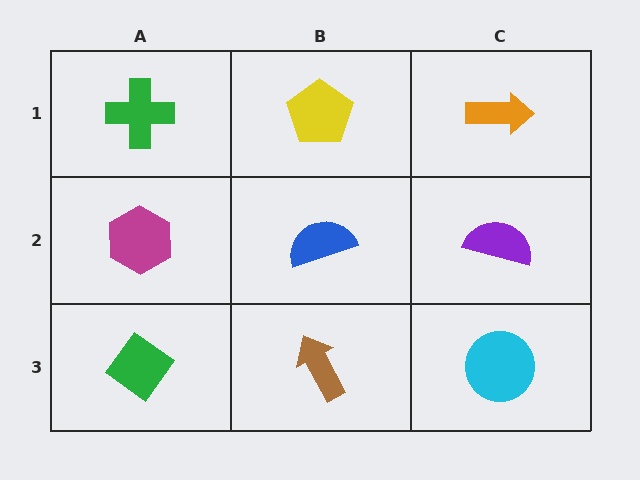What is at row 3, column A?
A green diamond.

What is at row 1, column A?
A green cross.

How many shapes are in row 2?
3 shapes.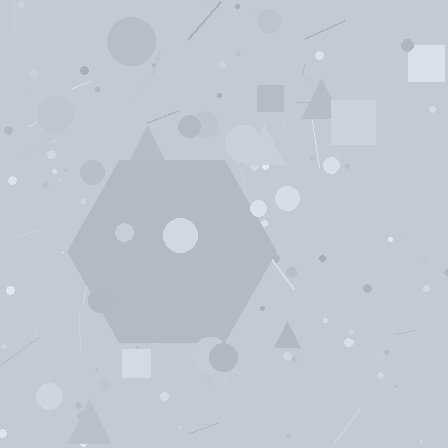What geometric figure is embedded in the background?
A hexagon is embedded in the background.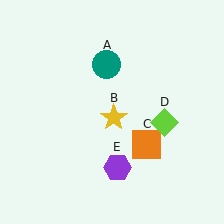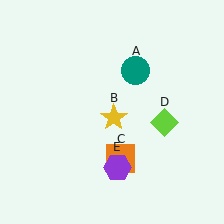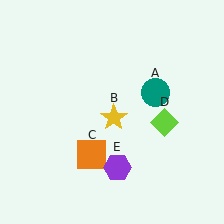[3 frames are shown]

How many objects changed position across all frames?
2 objects changed position: teal circle (object A), orange square (object C).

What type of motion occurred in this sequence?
The teal circle (object A), orange square (object C) rotated clockwise around the center of the scene.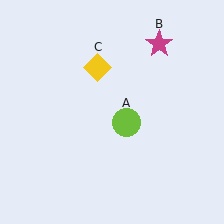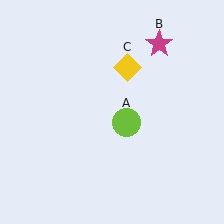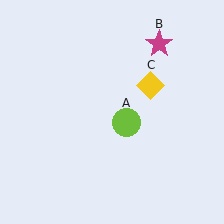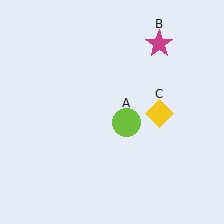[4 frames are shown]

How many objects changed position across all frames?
1 object changed position: yellow diamond (object C).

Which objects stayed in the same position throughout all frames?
Lime circle (object A) and magenta star (object B) remained stationary.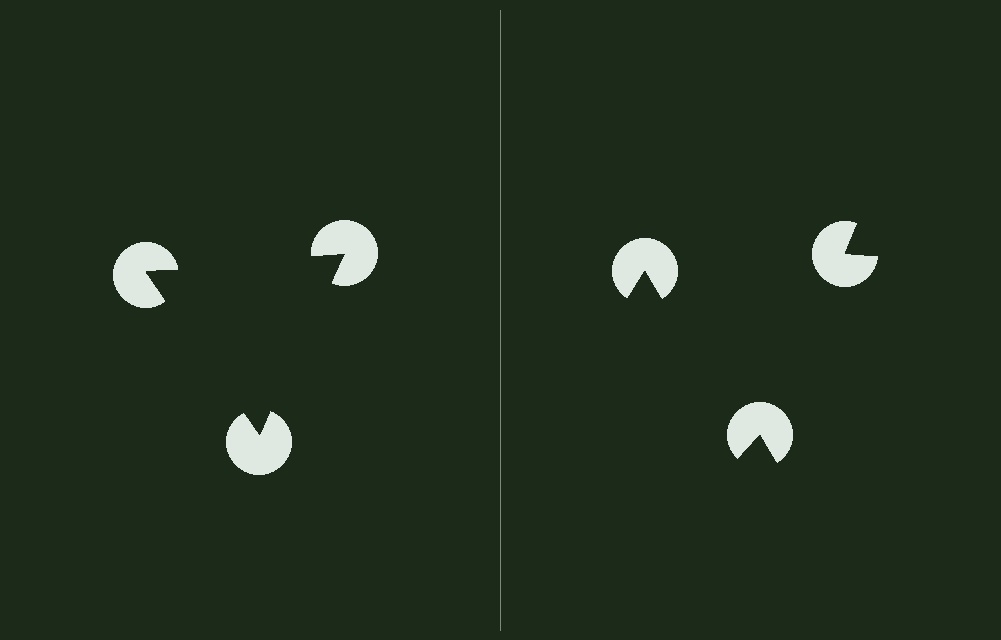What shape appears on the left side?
An illusory triangle.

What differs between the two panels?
The pac-man discs are positioned identically on both sides; only the wedge orientations differ. On the left they align to a triangle; on the right they are misaligned.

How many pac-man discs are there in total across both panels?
6 — 3 on each side.